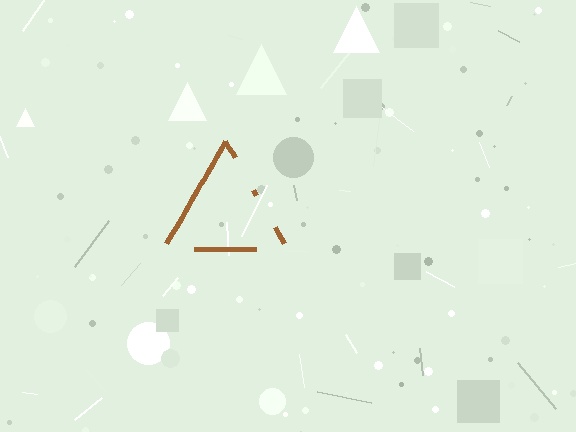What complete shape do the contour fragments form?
The contour fragments form a triangle.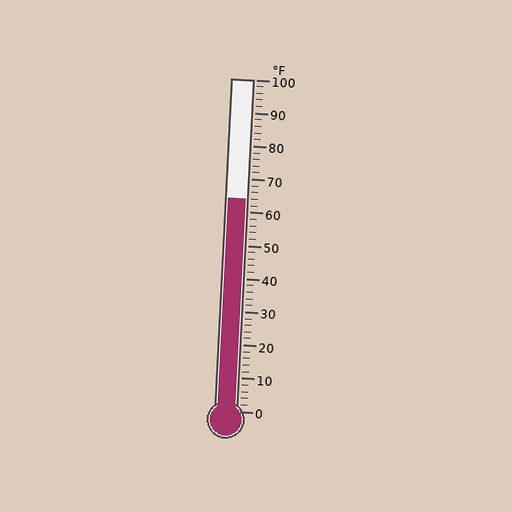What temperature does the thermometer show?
The thermometer shows approximately 64°F.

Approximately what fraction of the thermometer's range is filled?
The thermometer is filled to approximately 65% of its range.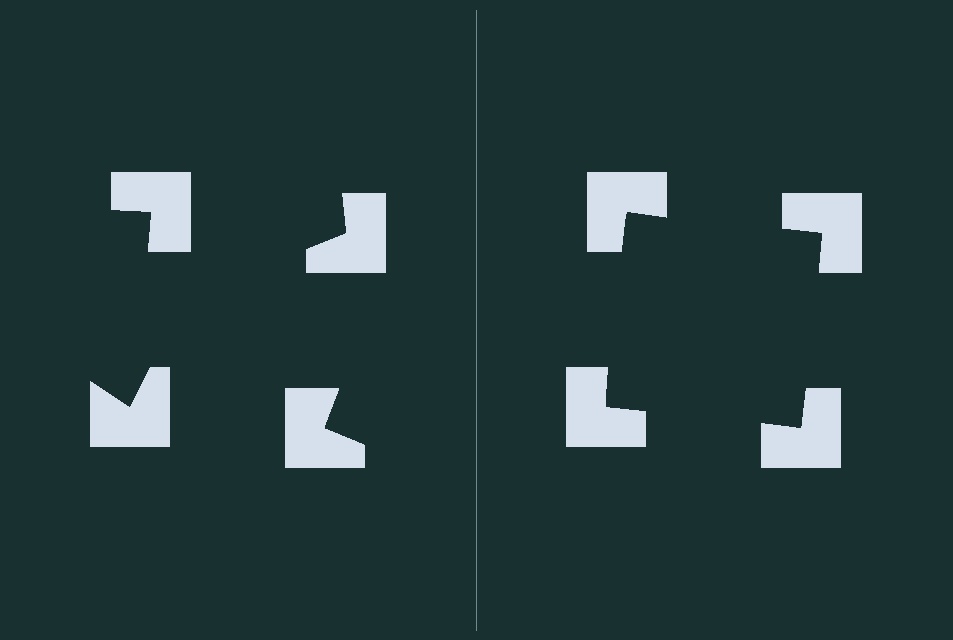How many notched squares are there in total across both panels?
8 — 4 on each side.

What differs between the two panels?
The notched squares are positioned identically on both sides; only the wedge orientations differ. On the right they align to a square; on the left they are misaligned.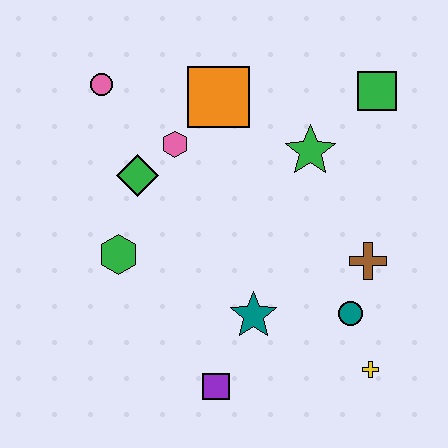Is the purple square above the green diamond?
No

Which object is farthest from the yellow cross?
The pink circle is farthest from the yellow cross.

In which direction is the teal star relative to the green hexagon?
The teal star is to the right of the green hexagon.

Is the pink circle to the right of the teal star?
No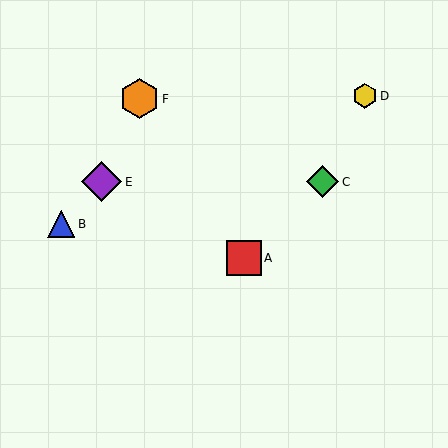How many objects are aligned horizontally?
2 objects (C, E) are aligned horizontally.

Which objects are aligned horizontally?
Objects C, E are aligned horizontally.